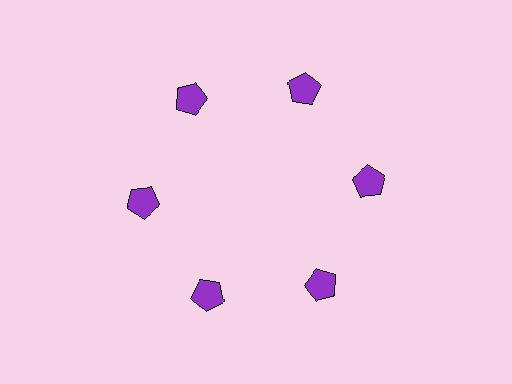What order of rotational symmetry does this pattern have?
This pattern has 6-fold rotational symmetry.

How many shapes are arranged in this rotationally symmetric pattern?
There are 6 shapes, arranged in 6 groups of 1.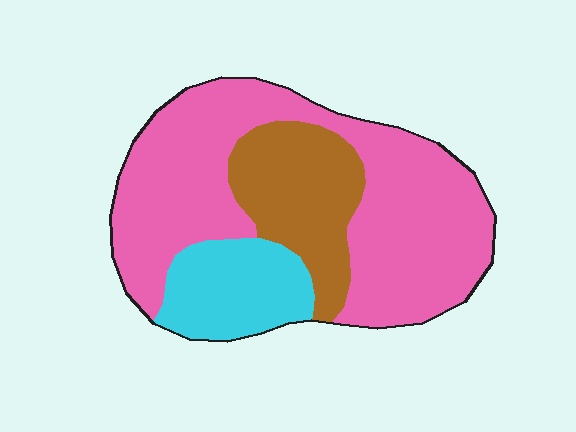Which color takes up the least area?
Cyan, at roughly 15%.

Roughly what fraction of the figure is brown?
Brown takes up about one fifth (1/5) of the figure.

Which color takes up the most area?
Pink, at roughly 60%.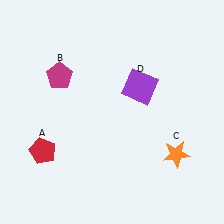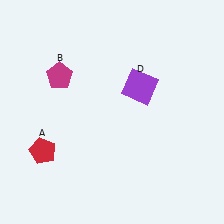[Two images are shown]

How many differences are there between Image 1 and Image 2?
There is 1 difference between the two images.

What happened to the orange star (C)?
The orange star (C) was removed in Image 2. It was in the bottom-right area of Image 1.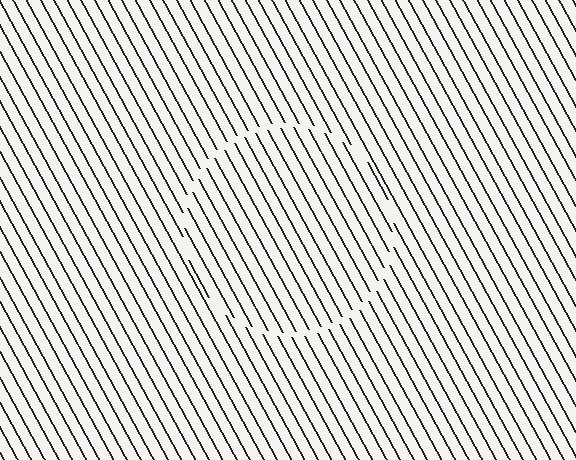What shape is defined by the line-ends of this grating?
An illusory circle. The interior of the shape contains the same grating, shifted by half a period — the contour is defined by the phase discontinuity where line-ends from the inner and outer gratings abut.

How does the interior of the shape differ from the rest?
The interior of the shape contains the same grating, shifted by half a period — the contour is defined by the phase discontinuity where line-ends from the inner and outer gratings abut.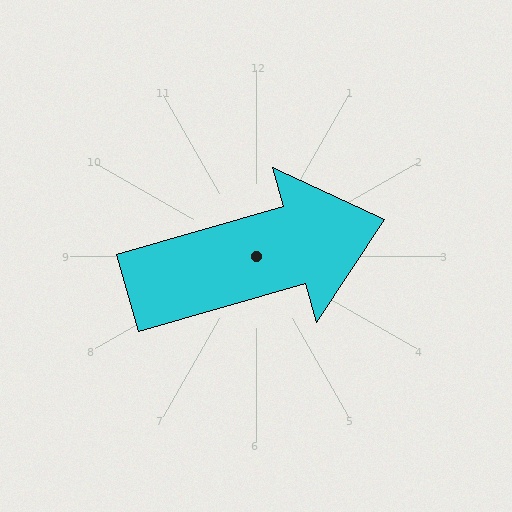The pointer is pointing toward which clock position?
Roughly 2 o'clock.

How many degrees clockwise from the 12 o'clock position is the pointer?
Approximately 74 degrees.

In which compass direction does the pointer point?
East.